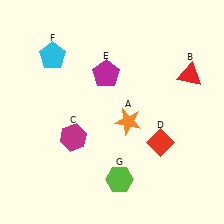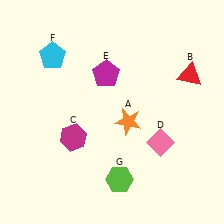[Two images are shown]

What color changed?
The diamond (D) changed from red in Image 1 to pink in Image 2.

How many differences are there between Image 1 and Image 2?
There is 1 difference between the two images.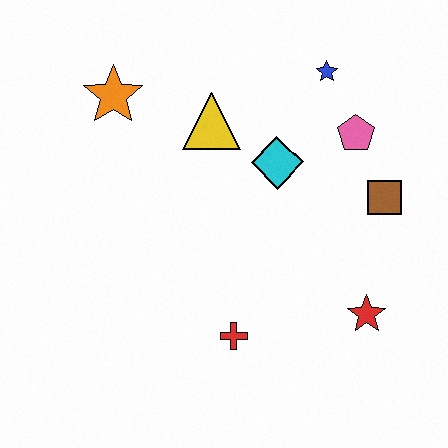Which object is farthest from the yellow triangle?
The red star is farthest from the yellow triangle.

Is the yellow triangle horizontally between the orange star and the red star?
Yes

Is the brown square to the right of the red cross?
Yes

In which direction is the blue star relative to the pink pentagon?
The blue star is above the pink pentagon.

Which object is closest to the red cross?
The red star is closest to the red cross.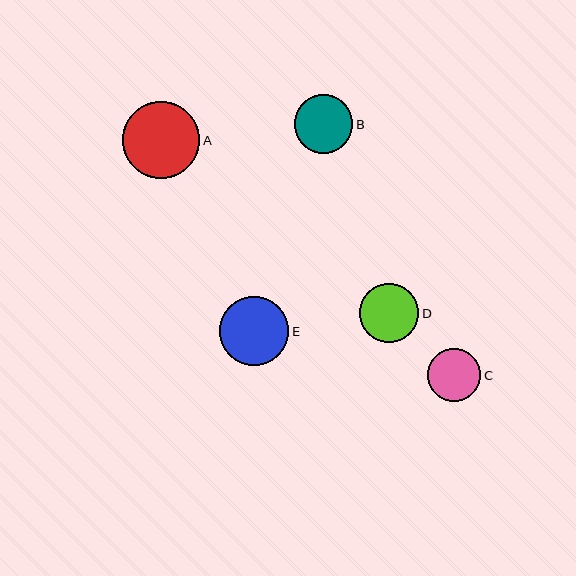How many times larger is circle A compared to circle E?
Circle A is approximately 1.1 times the size of circle E.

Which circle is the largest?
Circle A is the largest with a size of approximately 77 pixels.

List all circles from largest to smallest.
From largest to smallest: A, E, D, B, C.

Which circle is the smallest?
Circle C is the smallest with a size of approximately 53 pixels.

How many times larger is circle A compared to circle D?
Circle A is approximately 1.3 times the size of circle D.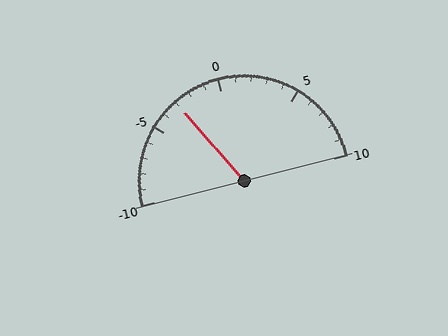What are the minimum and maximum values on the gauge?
The gauge ranges from -10 to 10.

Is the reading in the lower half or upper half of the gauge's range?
The reading is in the lower half of the range (-10 to 10).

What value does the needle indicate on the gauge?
The needle indicates approximately -3.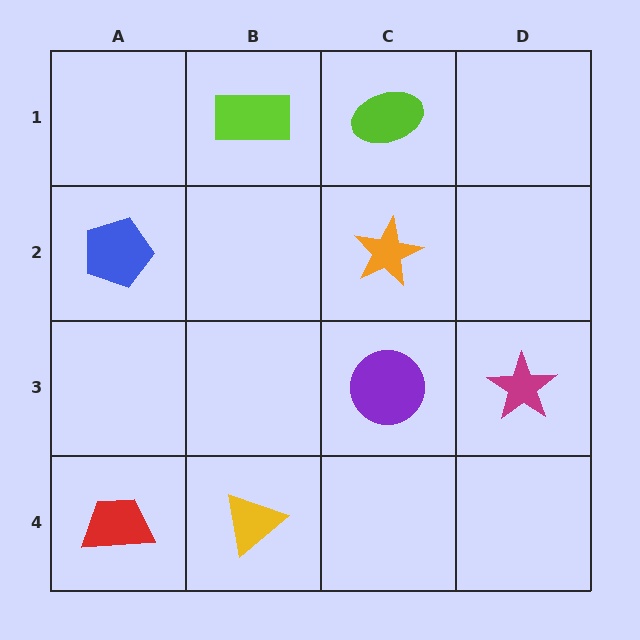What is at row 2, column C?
An orange star.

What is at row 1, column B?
A lime rectangle.